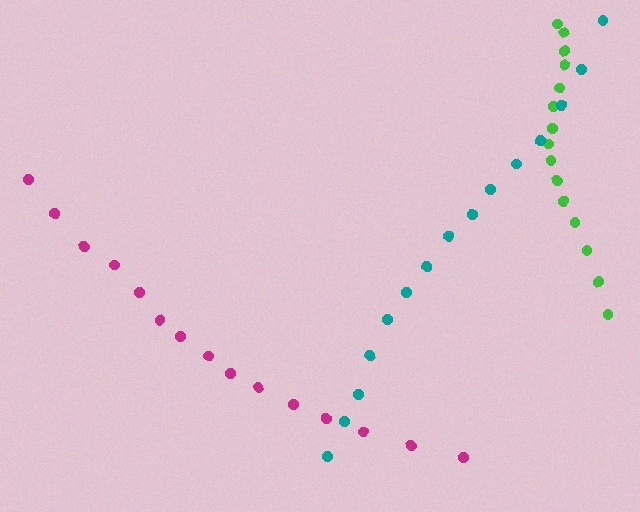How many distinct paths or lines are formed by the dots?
There are 3 distinct paths.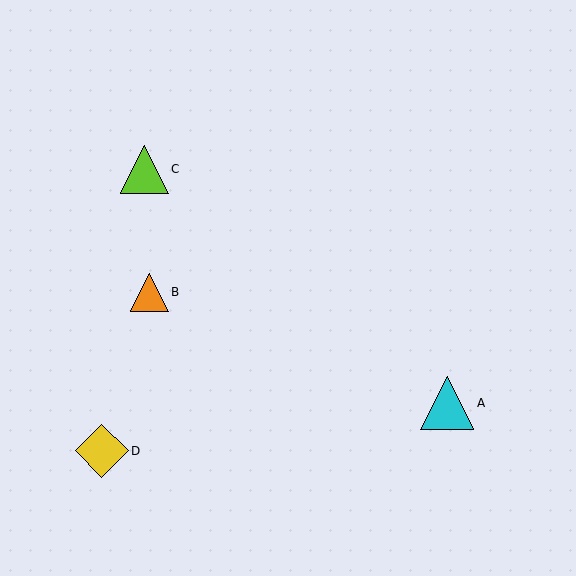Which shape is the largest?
The cyan triangle (labeled A) is the largest.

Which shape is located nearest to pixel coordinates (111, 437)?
The yellow diamond (labeled D) at (102, 451) is nearest to that location.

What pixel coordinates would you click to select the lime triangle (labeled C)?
Click at (144, 169) to select the lime triangle C.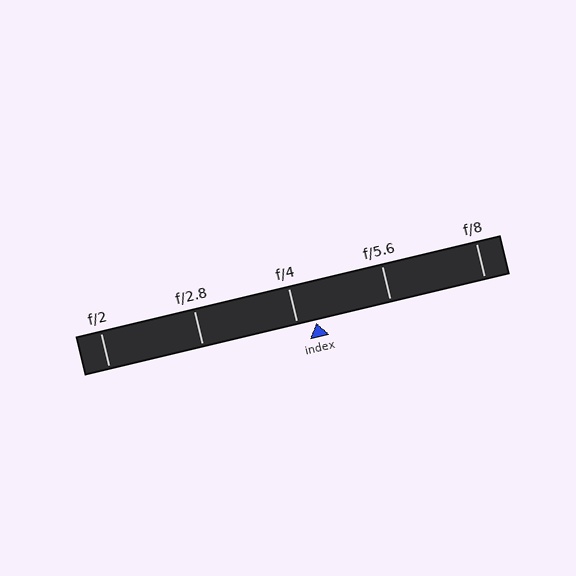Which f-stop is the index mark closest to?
The index mark is closest to f/4.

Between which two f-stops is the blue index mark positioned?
The index mark is between f/4 and f/5.6.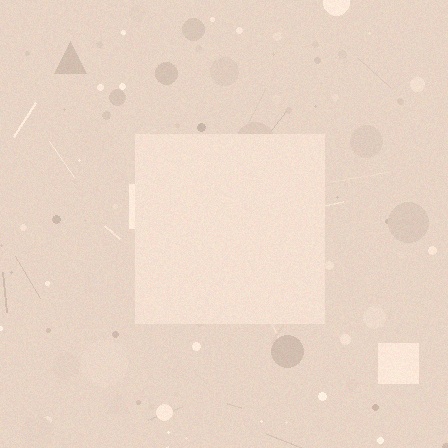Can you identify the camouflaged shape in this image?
The camouflaged shape is a square.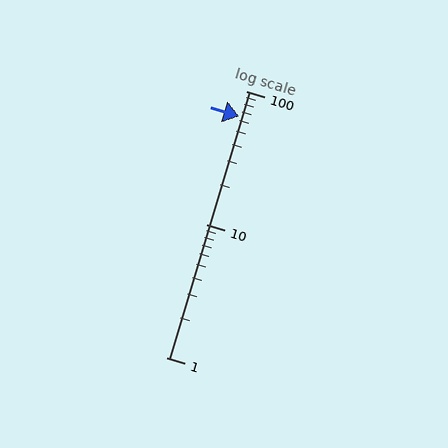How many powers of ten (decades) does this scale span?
The scale spans 2 decades, from 1 to 100.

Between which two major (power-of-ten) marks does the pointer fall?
The pointer is between 10 and 100.